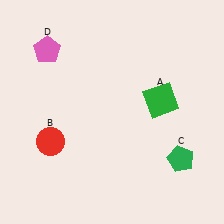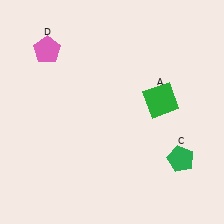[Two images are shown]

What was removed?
The red circle (B) was removed in Image 2.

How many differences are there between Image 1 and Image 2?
There is 1 difference between the two images.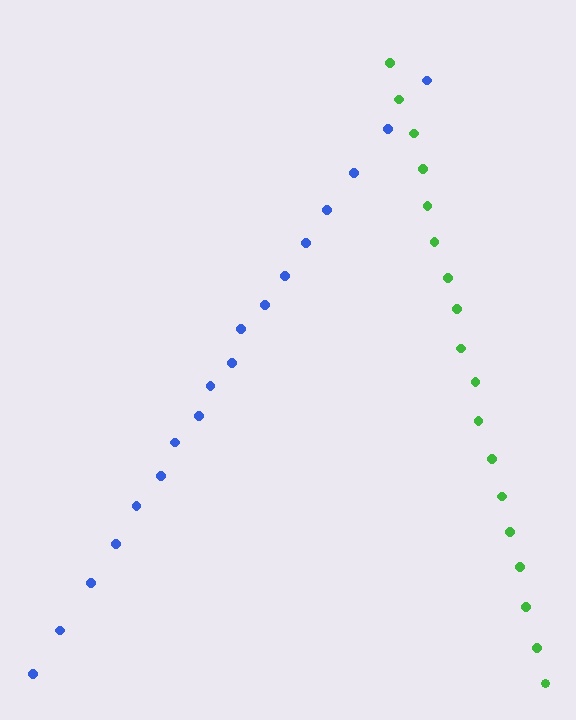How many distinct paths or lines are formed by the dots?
There are 2 distinct paths.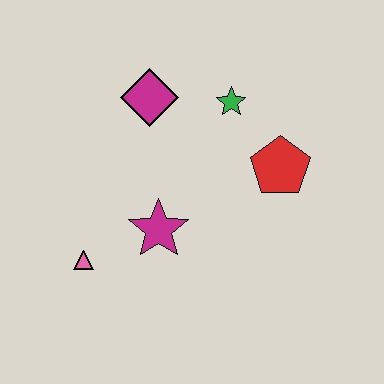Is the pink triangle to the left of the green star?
Yes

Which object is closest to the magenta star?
The pink triangle is closest to the magenta star.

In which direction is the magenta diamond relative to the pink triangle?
The magenta diamond is above the pink triangle.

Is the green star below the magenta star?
No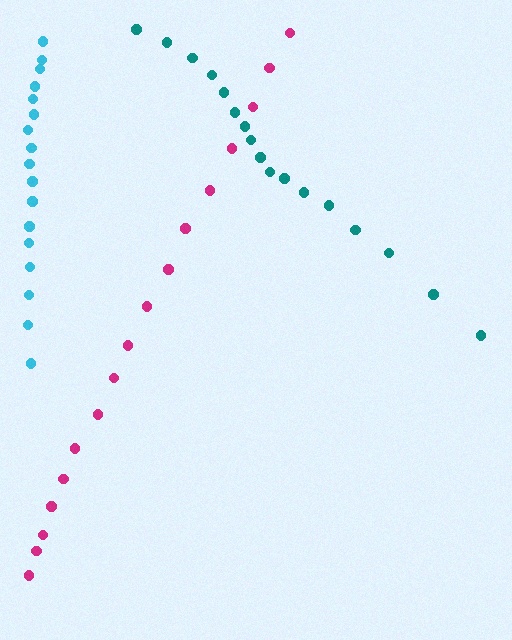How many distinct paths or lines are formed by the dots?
There are 3 distinct paths.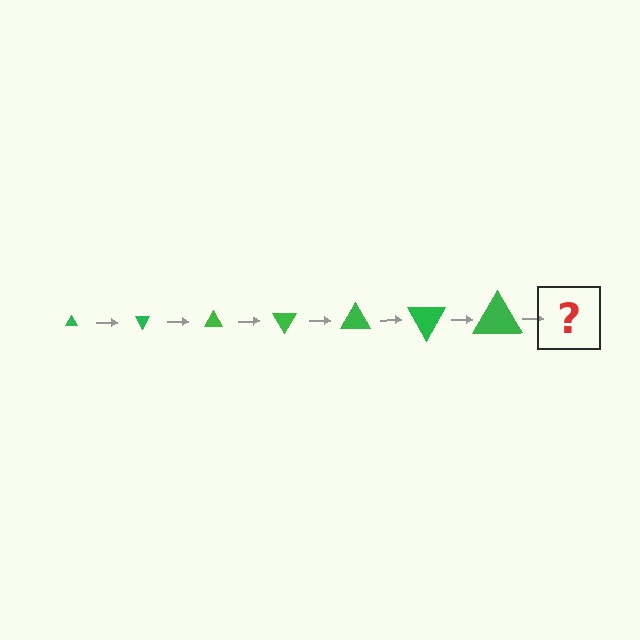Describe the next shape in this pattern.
It should be a triangle, larger than the previous one and rotated 420 degrees from the start.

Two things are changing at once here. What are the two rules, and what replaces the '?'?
The two rules are that the triangle grows larger each step and it rotates 60 degrees each step. The '?' should be a triangle, larger than the previous one and rotated 420 degrees from the start.